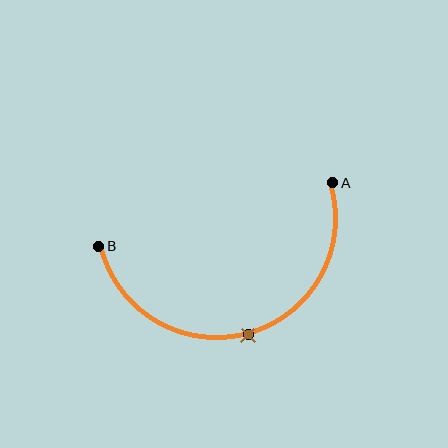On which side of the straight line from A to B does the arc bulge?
The arc bulges below the straight line connecting A and B.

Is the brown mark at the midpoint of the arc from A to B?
Yes. The brown mark lies on the arc at equal arc-length from both A and B — it is the arc midpoint.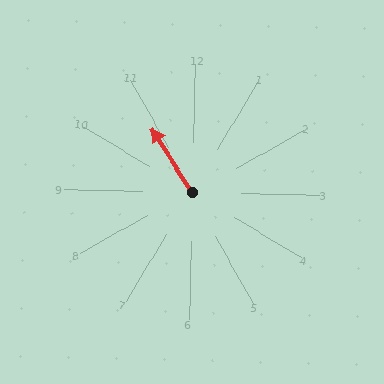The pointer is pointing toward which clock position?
Roughly 11 o'clock.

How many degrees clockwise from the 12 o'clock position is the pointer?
Approximately 327 degrees.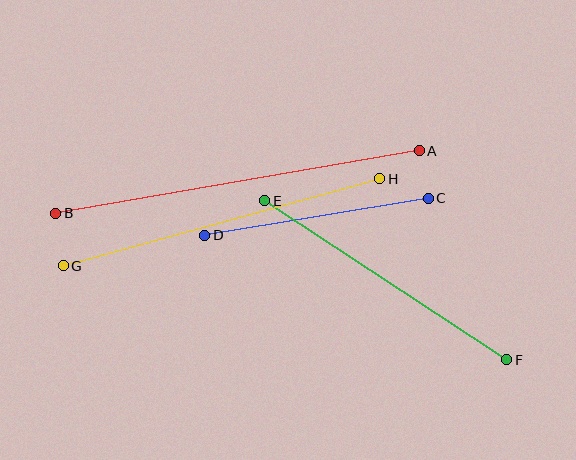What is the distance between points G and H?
The distance is approximately 328 pixels.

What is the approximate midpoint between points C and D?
The midpoint is at approximately (316, 217) pixels.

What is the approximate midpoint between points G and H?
The midpoint is at approximately (222, 222) pixels.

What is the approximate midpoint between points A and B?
The midpoint is at approximately (238, 182) pixels.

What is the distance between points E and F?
The distance is approximately 290 pixels.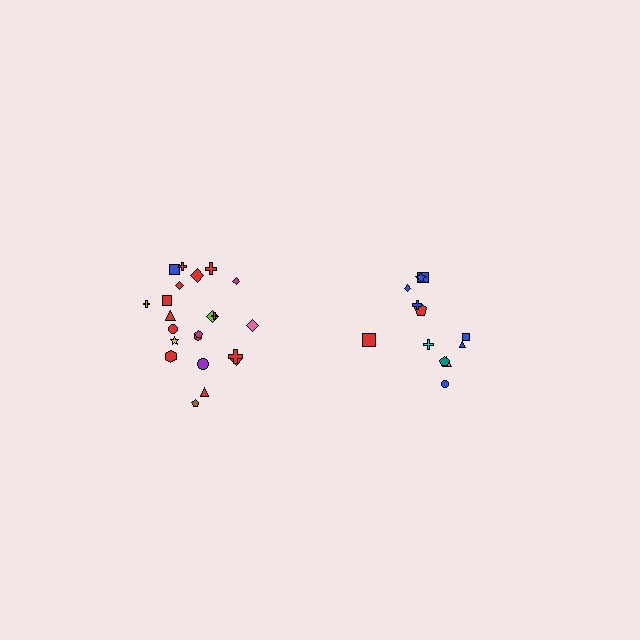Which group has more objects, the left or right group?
The left group.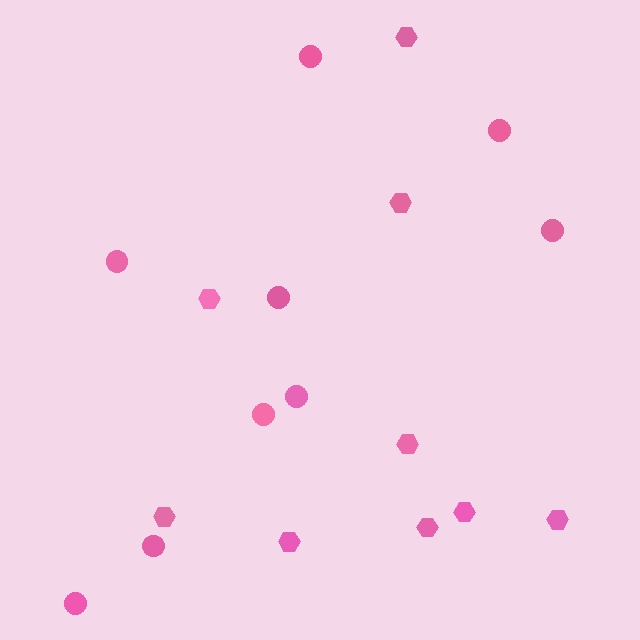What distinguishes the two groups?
There are 2 groups: one group of hexagons (9) and one group of circles (9).